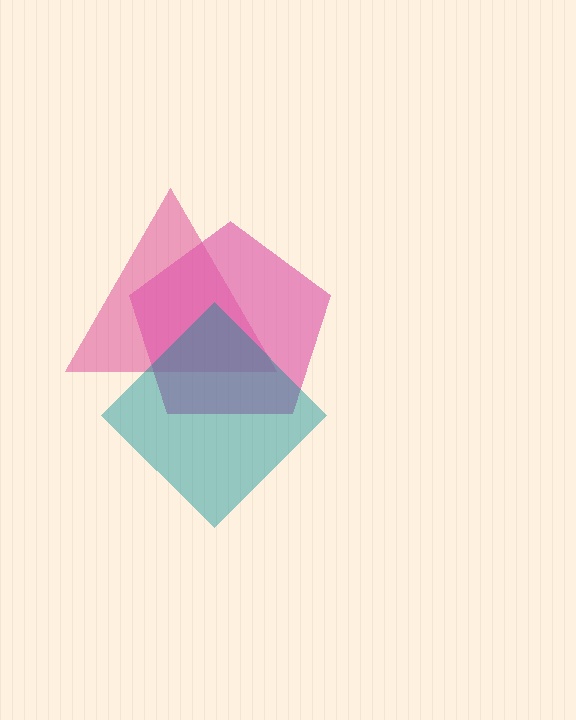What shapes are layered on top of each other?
The layered shapes are: a magenta triangle, a pink pentagon, a teal diamond.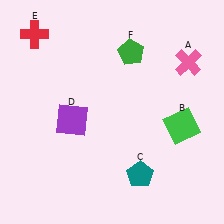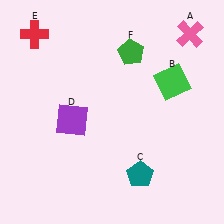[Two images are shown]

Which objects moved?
The objects that moved are: the pink cross (A), the green square (B).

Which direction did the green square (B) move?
The green square (B) moved up.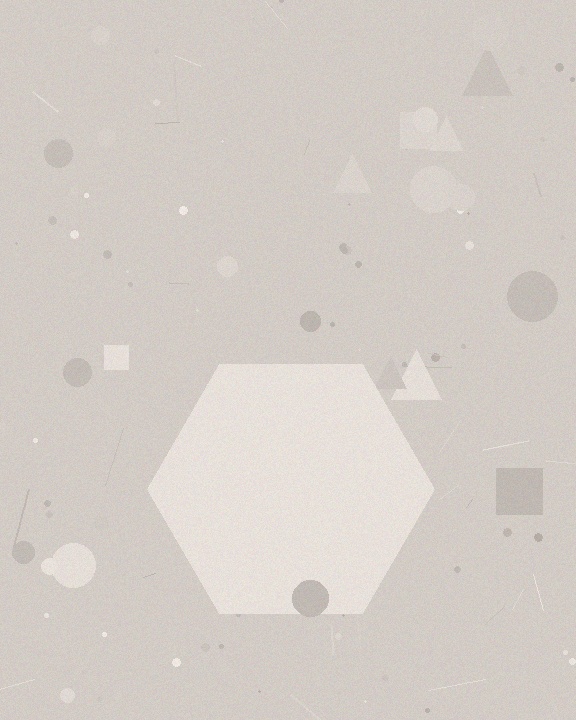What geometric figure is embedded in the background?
A hexagon is embedded in the background.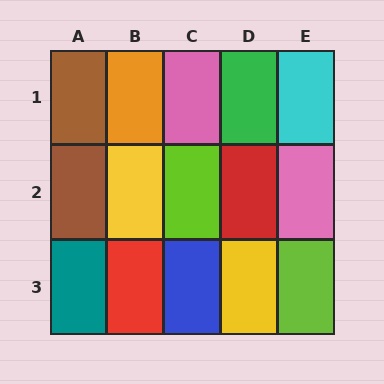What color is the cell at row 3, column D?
Yellow.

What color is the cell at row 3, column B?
Red.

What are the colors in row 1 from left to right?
Brown, orange, pink, green, cyan.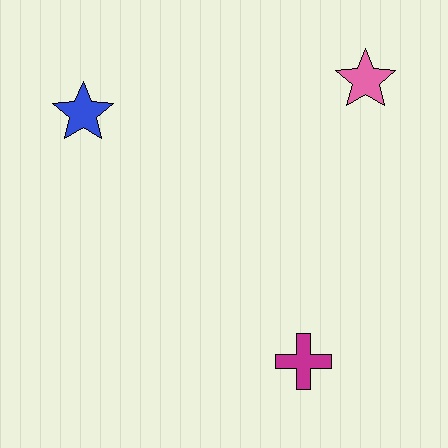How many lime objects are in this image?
There are no lime objects.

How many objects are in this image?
There are 3 objects.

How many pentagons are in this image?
There are no pentagons.